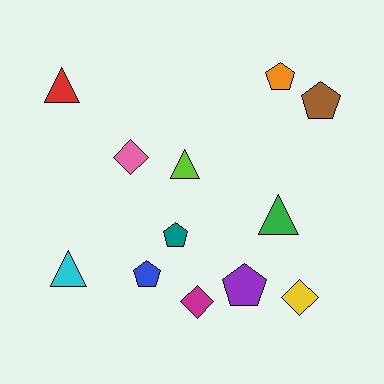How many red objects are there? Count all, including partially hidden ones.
There is 1 red object.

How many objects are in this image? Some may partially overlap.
There are 12 objects.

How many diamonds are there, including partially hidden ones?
There are 3 diamonds.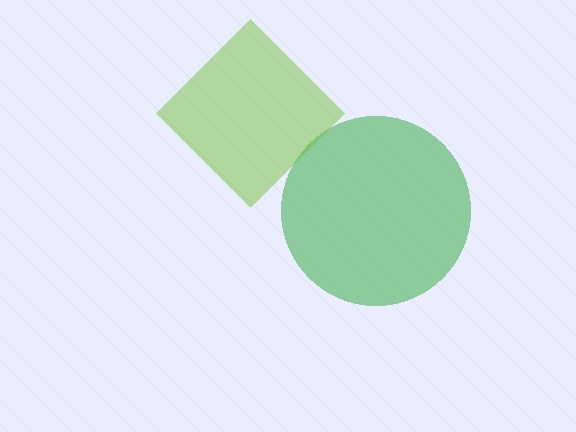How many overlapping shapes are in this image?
There are 2 overlapping shapes in the image.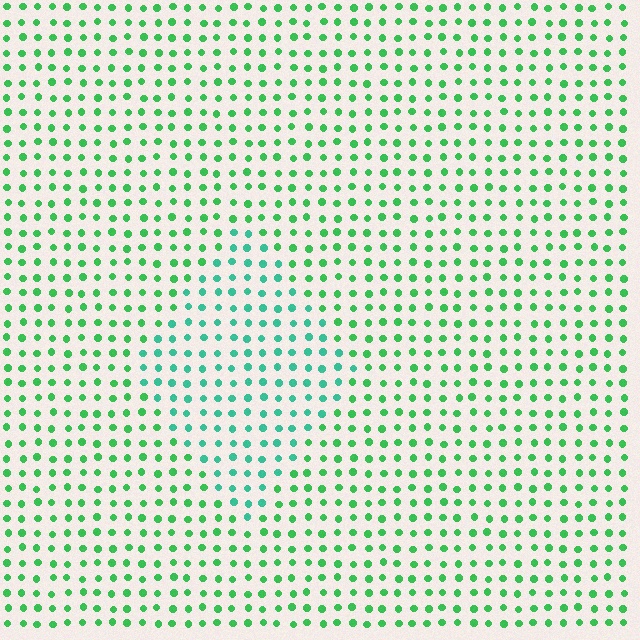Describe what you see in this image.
The image is filled with small green elements in a uniform arrangement. A diamond-shaped region is visible where the elements are tinted to a slightly different hue, forming a subtle color boundary.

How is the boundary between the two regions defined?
The boundary is defined purely by a slight shift in hue (about 30 degrees). Spacing, size, and orientation are identical on both sides.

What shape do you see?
I see a diamond.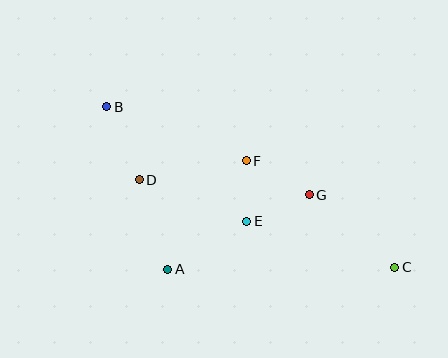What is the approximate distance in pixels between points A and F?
The distance between A and F is approximately 134 pixels.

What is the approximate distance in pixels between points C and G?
The distance between C and G is approximately 112 pixels.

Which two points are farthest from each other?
Points B and C are farthest from each other.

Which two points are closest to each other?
Points E and F are closest to each other.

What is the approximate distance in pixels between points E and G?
The distance between E and G is approximately 68 pixels.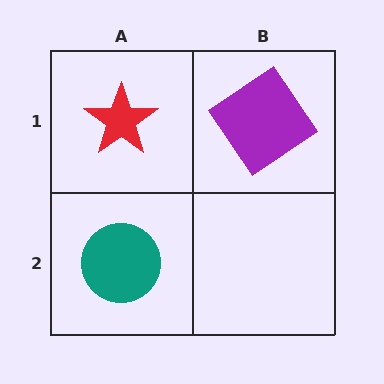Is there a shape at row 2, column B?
No, that cell is empty.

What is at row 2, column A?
A teal circle.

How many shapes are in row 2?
1 shape.